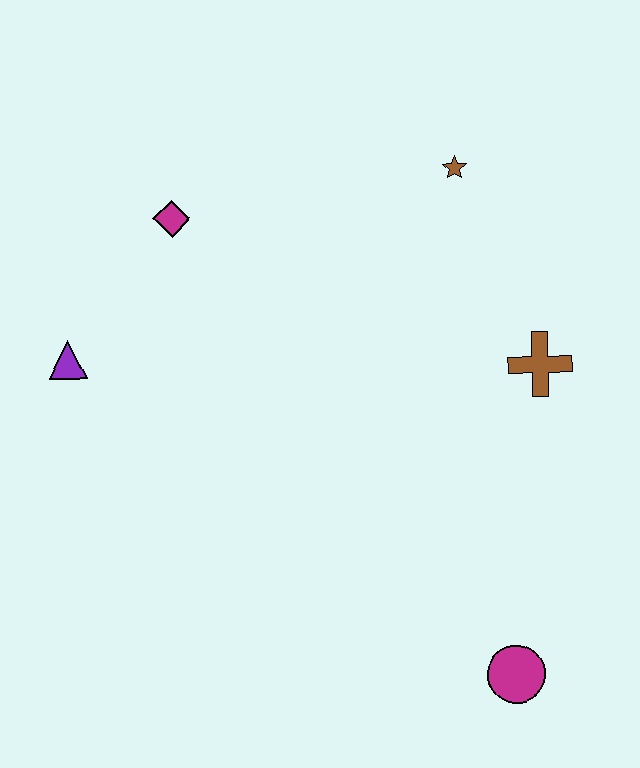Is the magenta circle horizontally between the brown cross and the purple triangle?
Yes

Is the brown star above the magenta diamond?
Yes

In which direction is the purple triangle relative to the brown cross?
The purple triangle is to the left of the brown cross.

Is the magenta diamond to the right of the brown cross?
No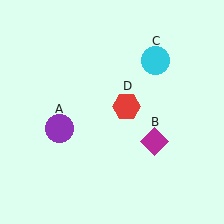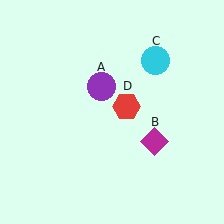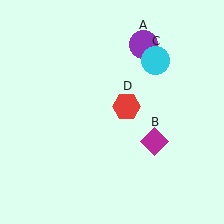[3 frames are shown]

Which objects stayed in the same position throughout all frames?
Magenta diamond (object B) and cyan circle (object C) and red hexagon (object D) remained stationary.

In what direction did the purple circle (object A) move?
The purple circle (object A) moved up and to the right.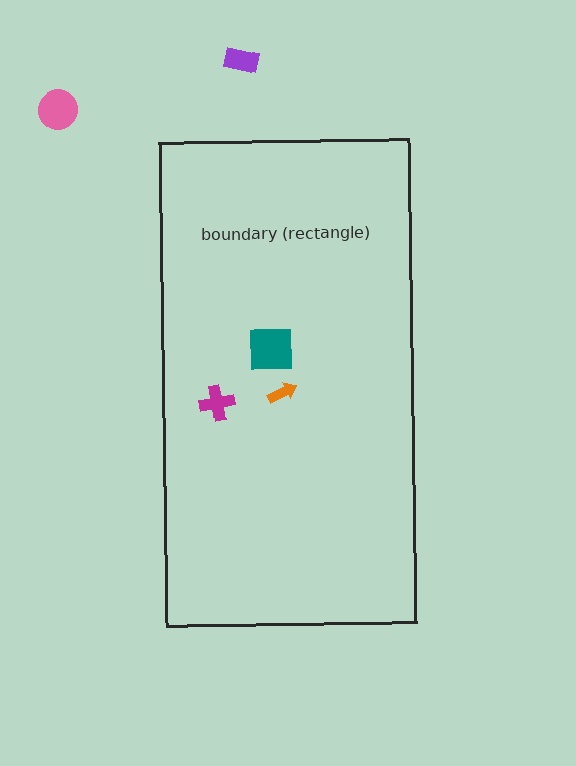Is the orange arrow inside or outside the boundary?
Inside.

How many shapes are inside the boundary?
3 inside, 2 outside.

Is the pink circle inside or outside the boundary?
Outside.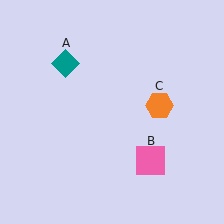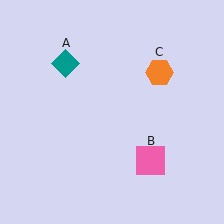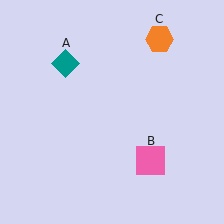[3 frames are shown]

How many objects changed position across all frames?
1 object changed position: orange hexagon (object C).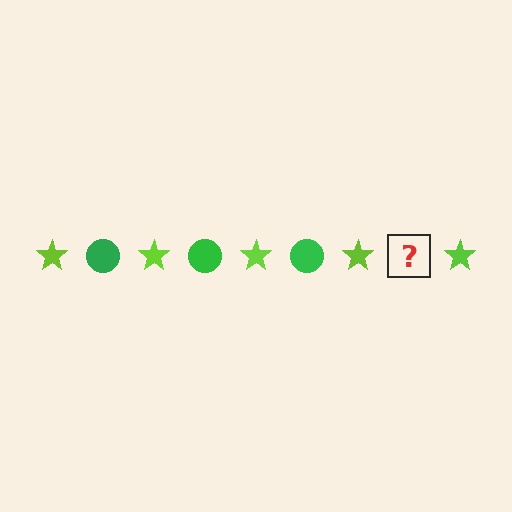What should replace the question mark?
The question mark should be replaced with a green circle.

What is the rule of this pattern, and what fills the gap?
The rule is that the pattern alternates between lime star and green circle. The gap should be filled with a green circle.